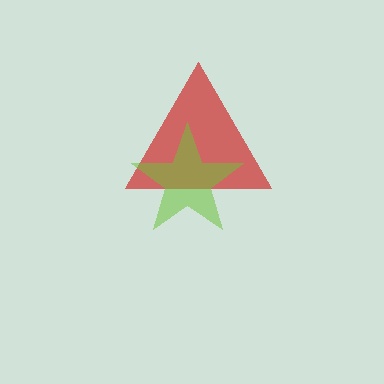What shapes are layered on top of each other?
The layered shapes are: a red triangle, a lime star.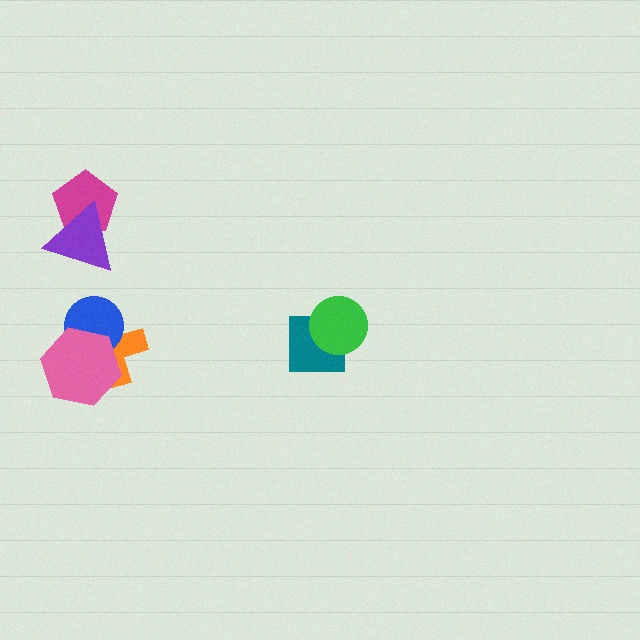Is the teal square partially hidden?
Yes, it is partially covered by another shape.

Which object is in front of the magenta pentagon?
The purple triangle is in front of the magenta pentagon.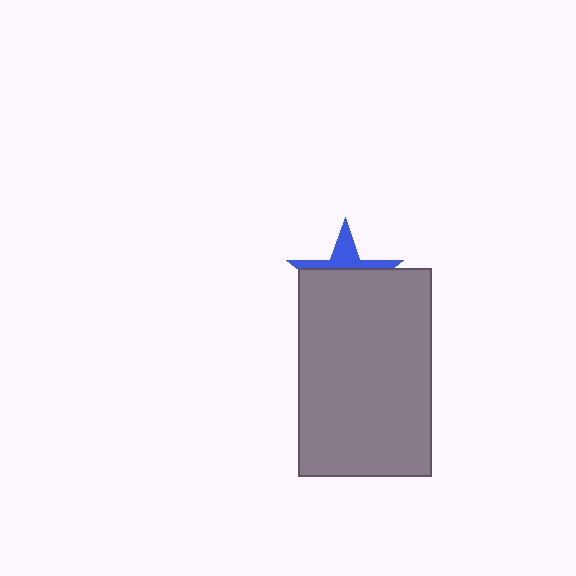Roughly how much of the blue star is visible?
A small part of it is visible (roughly 33%).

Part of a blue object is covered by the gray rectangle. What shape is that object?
It is a star.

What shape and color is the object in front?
The object in front is a gray rectangle.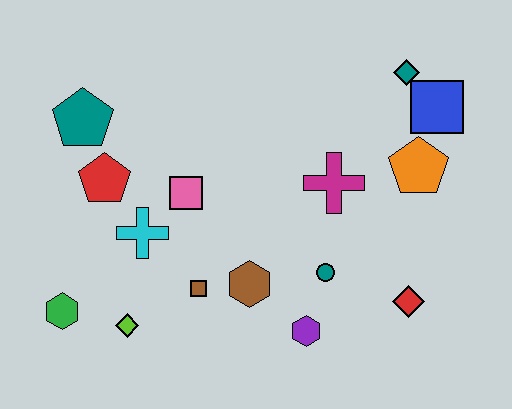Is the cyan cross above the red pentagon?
No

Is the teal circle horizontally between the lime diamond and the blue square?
Yes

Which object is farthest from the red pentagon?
The blue square is farthest from the red pentagon.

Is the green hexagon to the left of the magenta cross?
Yes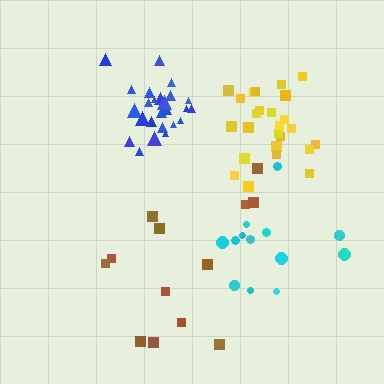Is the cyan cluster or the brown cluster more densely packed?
Cyan.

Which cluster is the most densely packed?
Blue.